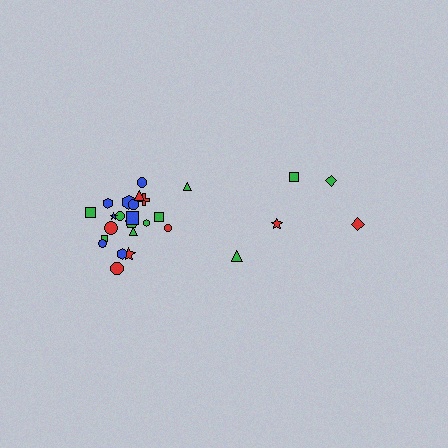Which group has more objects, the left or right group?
The left group.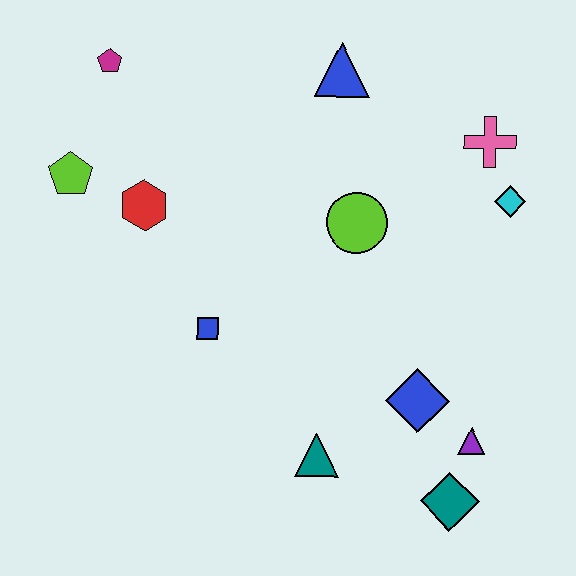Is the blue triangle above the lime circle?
Yes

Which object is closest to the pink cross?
The cyan diamond is closest to the pink cross.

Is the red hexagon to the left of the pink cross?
Yes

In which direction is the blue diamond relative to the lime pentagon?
The blue diamond is to the right of the lime pentagon.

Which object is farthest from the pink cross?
The lime pentagon is farthest from the pink cross.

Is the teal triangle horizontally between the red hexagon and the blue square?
No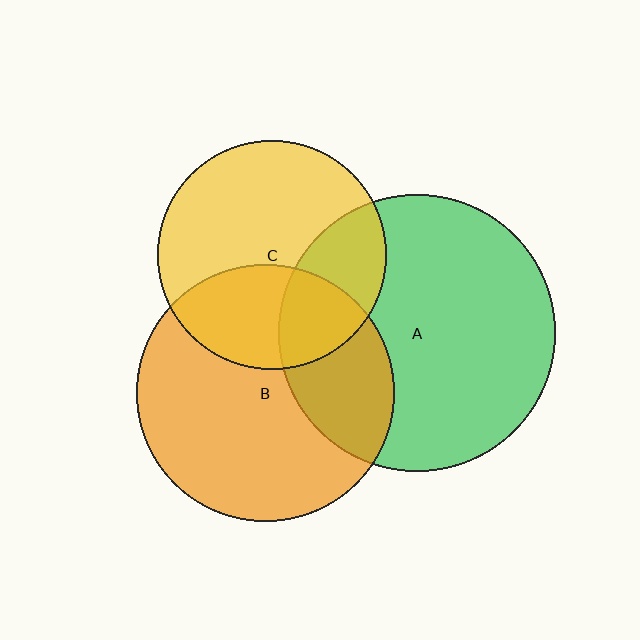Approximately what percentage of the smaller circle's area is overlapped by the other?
Approximately 35%.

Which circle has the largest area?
Circle A (green).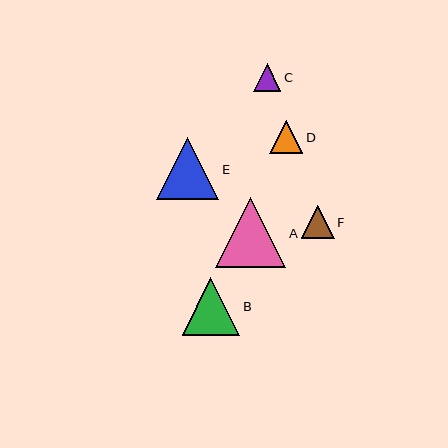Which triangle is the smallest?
Triangle C is the smallest with a size of approximately 27 pixels.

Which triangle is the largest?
Triangle A is the largest with a size of approximately 70 pixels.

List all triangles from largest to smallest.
From largest to smallest: A, E, B, F, D, C.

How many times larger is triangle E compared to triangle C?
Triangle E is approximately 2.3 times the size of triangle C.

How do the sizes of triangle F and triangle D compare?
Triangle F and triangle D are approximately the same size.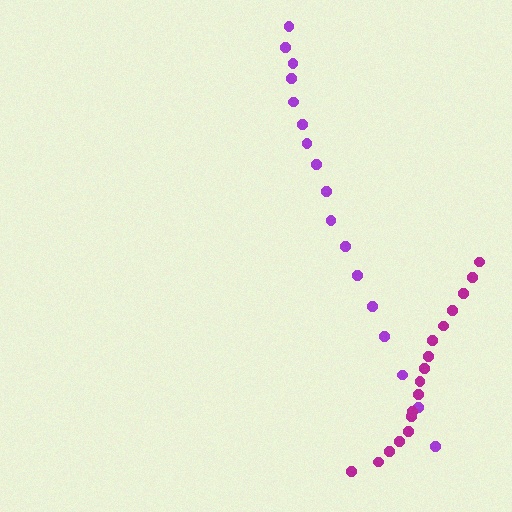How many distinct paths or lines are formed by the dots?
There are 2 distinct paths.